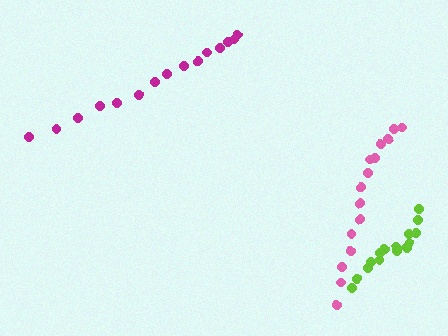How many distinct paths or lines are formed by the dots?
There are 3 distinct paths.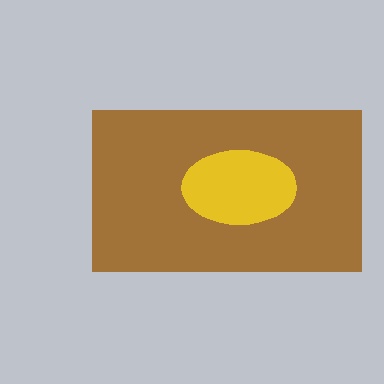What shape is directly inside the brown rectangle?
The yellow ellipse.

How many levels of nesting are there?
2.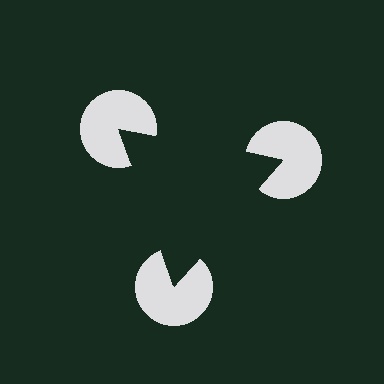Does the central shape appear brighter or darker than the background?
It typically appears slightly darker than the background, even though no actual brightness change is drawn.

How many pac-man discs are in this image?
There are 3 — one at each vertex of the illusory triangle.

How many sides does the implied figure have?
3 sides.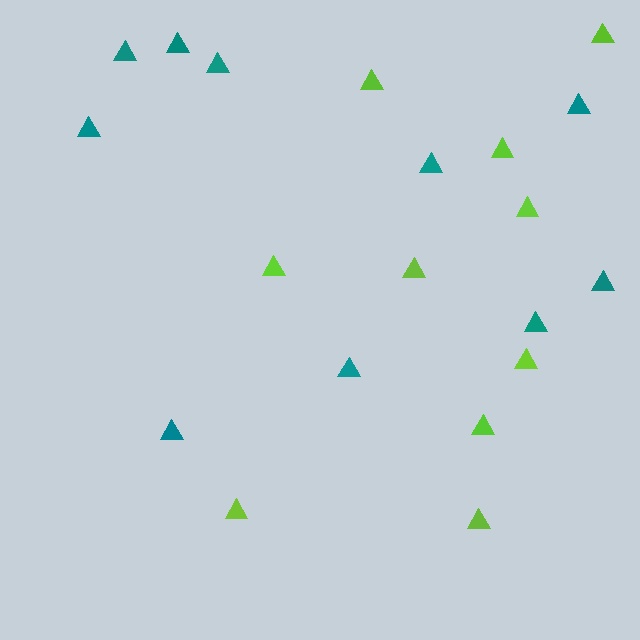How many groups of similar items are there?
There are 2 groups: one group of lime triangles (10) and one group of teal triangles (10).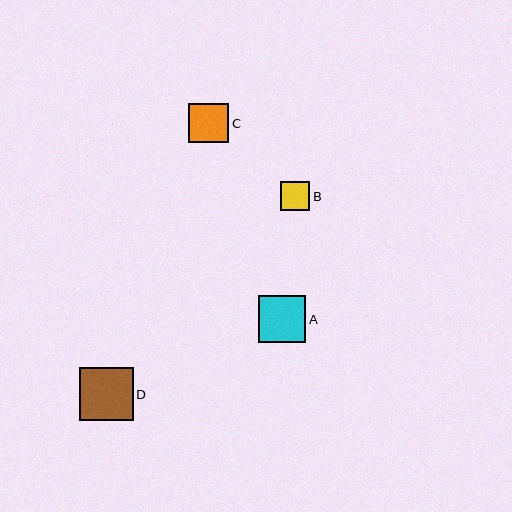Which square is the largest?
Square D is the largest with a size of approximately 54 pixels.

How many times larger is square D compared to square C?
Square D is approximately 1.3 times the size of square C.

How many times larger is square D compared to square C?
Square D is approximately 1.3 times the size of square C.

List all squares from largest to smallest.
From largest to smallest: D, A, C, B.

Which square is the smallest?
Square B is the smallest with a size of approximately 29 pixels.